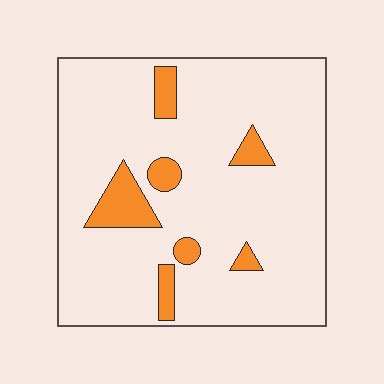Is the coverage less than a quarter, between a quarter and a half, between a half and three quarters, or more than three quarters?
Less than a quarter.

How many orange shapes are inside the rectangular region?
7.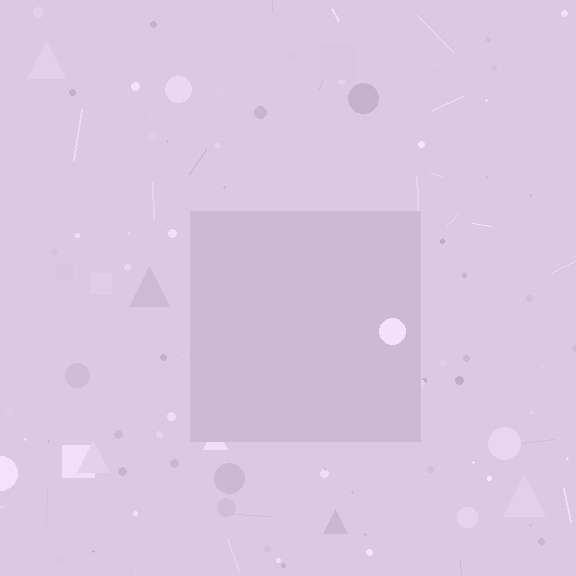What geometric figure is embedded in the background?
A square is embedded in the background.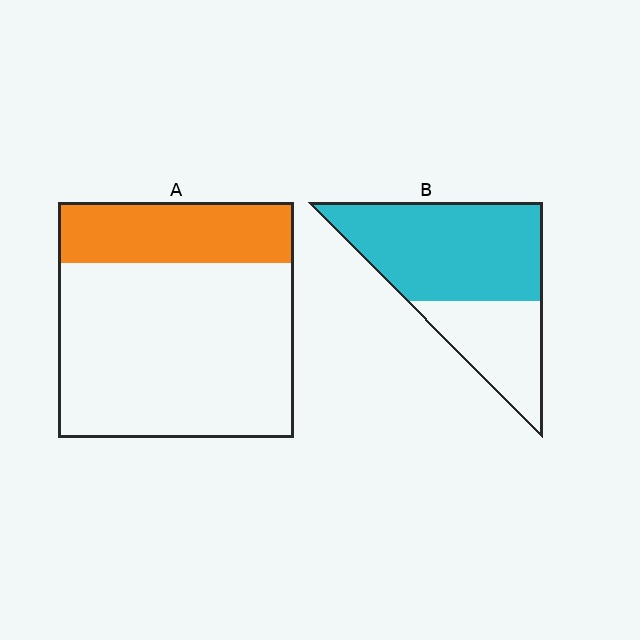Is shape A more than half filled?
No.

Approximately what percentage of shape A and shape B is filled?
A is approximately 25% and B is approximately 65%.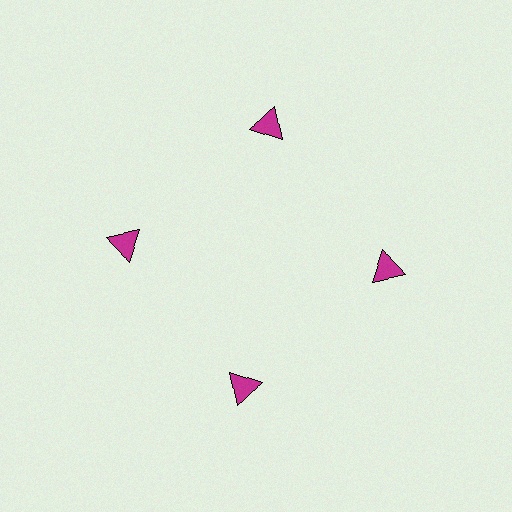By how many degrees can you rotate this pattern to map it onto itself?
The pattern maps onto itself every 90 degrees of rotation.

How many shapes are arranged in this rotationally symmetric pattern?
There are 4 shapes, arranged in 4 groups of 1.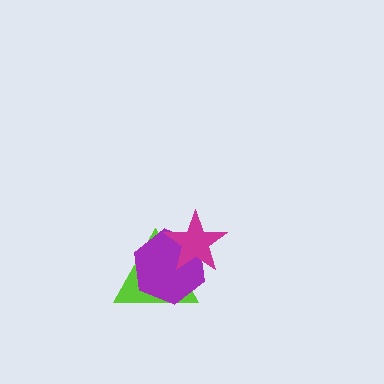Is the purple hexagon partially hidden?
Yes, it is partially covered by another shape.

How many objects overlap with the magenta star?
2 objects overlap with the magenta star.